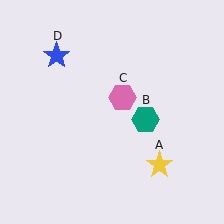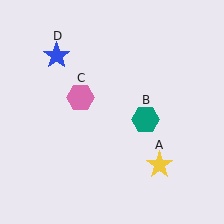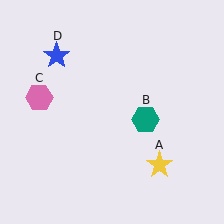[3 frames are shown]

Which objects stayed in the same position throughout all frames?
Yellow star (object A) and teal hexagon (object B) and blue star (object D) remained stationary.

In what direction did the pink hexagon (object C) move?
The pink hexagon (object C) moved left.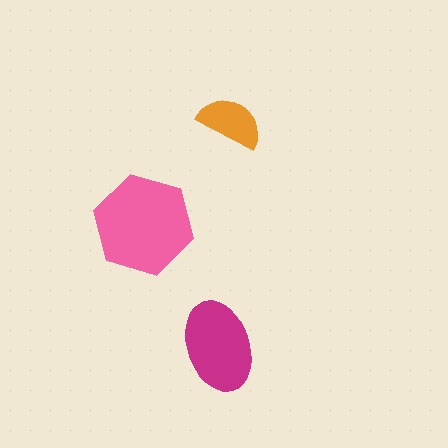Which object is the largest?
The pink hexagon.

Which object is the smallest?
The orange semicircle.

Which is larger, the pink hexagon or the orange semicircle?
The pink hexagon.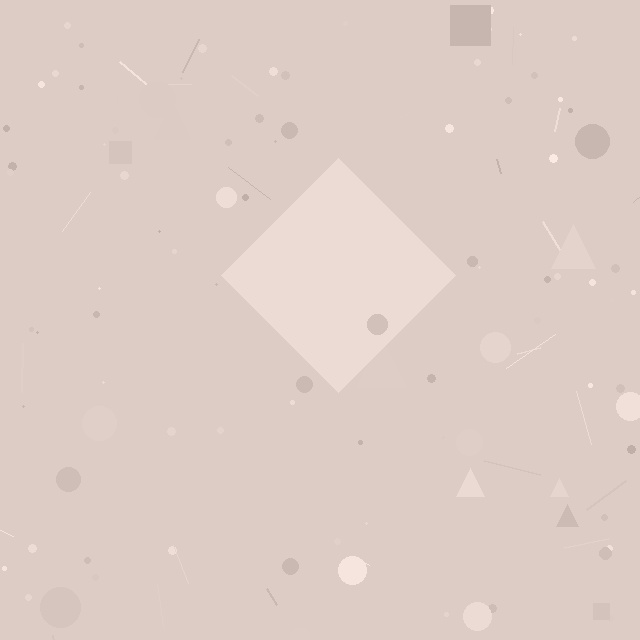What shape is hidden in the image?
A diamond is hidden in the image.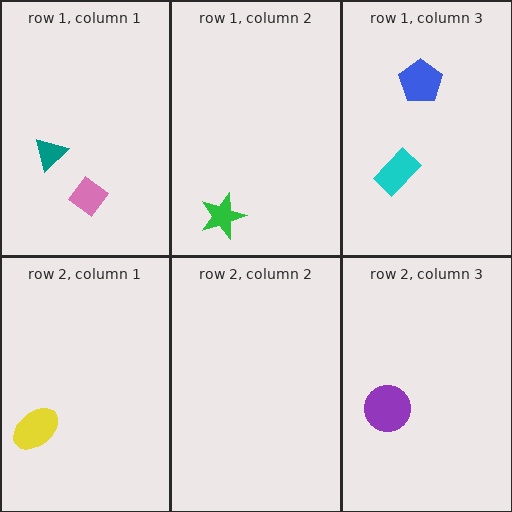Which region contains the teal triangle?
The row 1, column 1 region.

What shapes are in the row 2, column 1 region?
The yellow ellipse.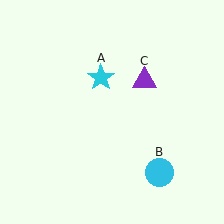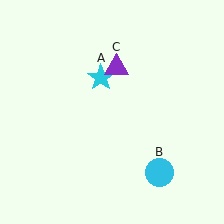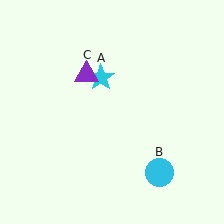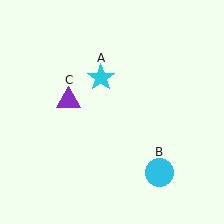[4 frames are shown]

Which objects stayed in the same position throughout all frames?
Cyan star (object A) and cyan circle (object B) remained stationary.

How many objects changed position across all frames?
1 object changed position: purple triangle (object C).